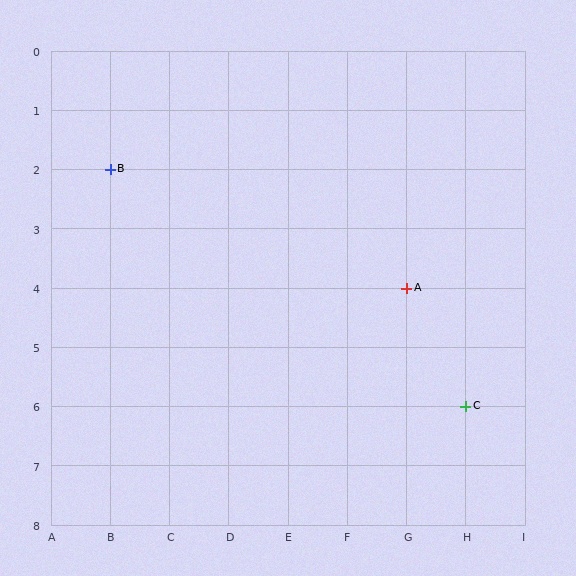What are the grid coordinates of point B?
Point B is at grid coordinates (B, 2).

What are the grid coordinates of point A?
Point A is at grid coordinates (G, 4).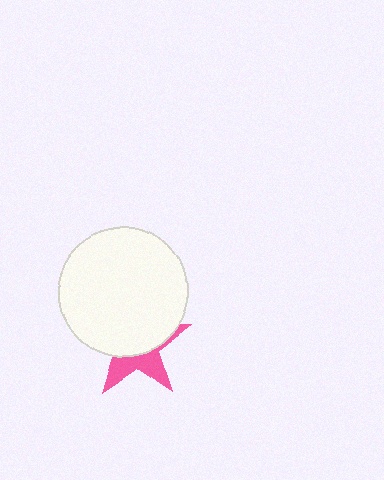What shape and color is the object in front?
The object in front is a white circle.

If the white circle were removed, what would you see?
You would see the complete pink star.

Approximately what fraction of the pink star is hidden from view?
Roughly 63% of the pink star is hidden behind the white circle.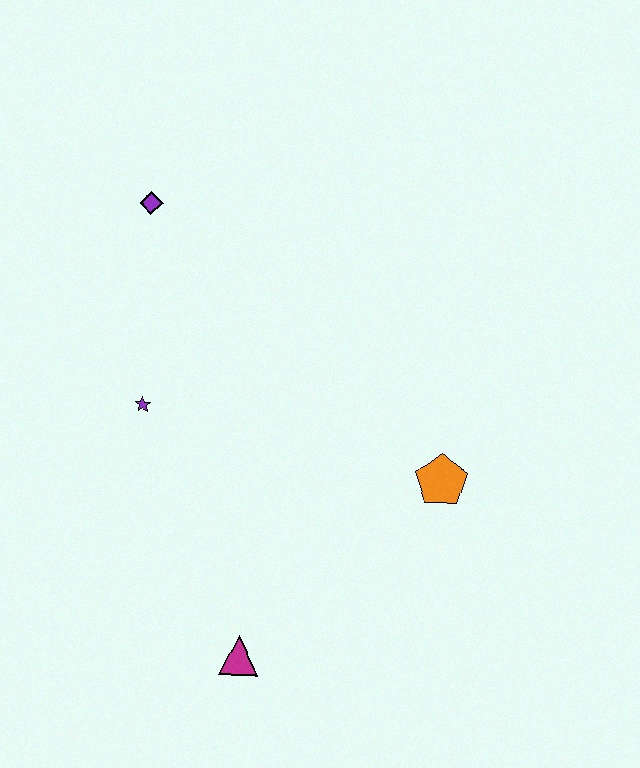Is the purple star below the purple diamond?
Yes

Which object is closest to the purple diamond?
The purple star is closest to the purple diamond.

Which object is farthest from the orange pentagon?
The purple diamond is farthest from the orange pentagon.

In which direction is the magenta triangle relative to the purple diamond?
The magenta triangle is below the purple diamond.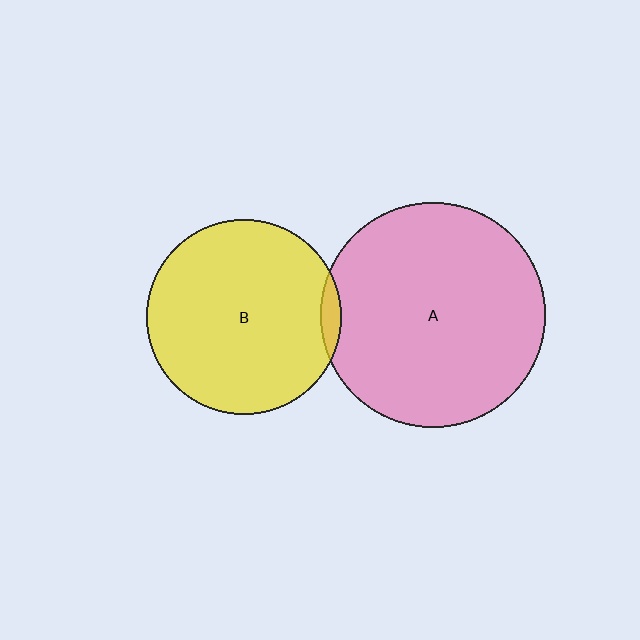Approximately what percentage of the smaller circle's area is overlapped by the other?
Approximately 5%.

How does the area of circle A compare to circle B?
Approximately 1.3 times.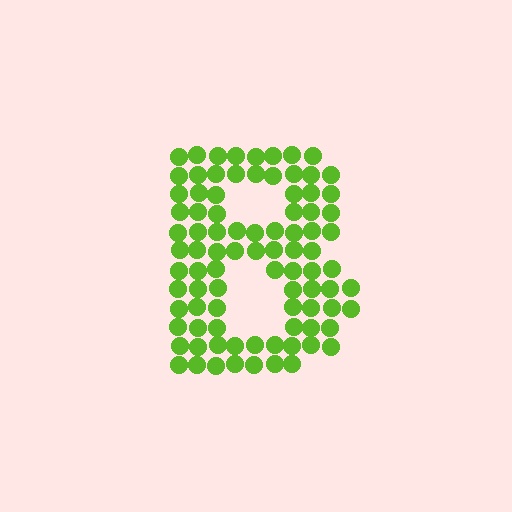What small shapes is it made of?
It is made of small circles.